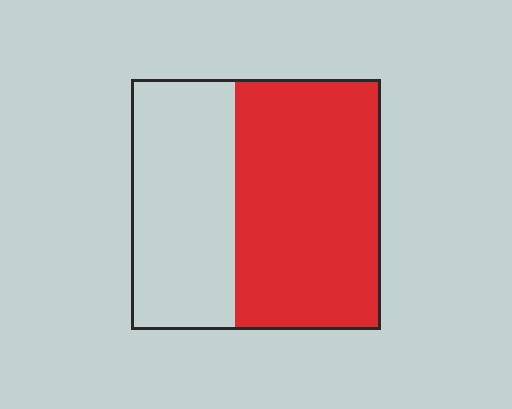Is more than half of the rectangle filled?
Yes.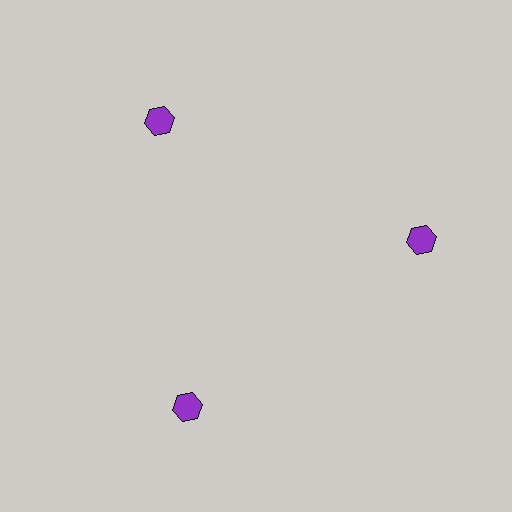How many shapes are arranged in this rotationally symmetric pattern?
There are 3 shapes, arranged in 3 groups of 1.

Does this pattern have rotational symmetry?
Yes, this pattern has 3-fold rotational symmetry. It looks the same after rotating 120 degrees around the center.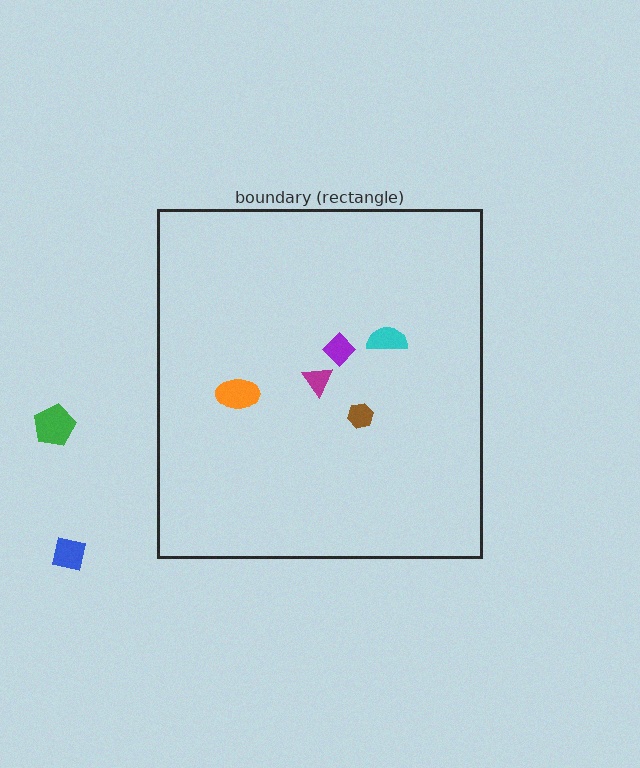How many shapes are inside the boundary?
5 inside, 2 outside.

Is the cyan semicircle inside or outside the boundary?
Inside.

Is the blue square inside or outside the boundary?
Outside.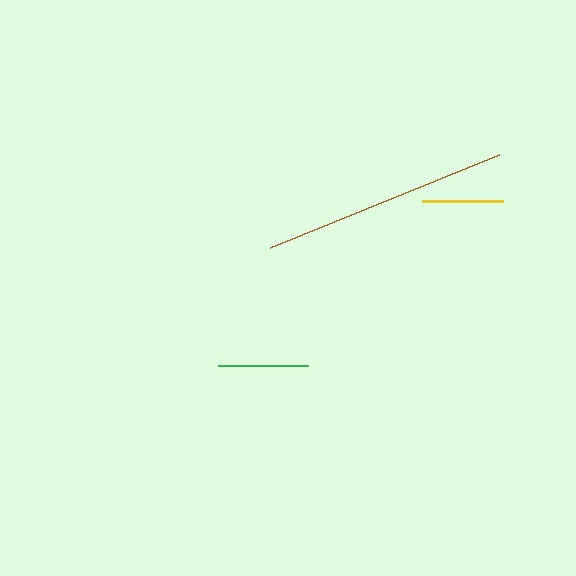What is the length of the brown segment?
The brown segment is approximately 248 pixels long.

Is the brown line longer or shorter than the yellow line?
The brown line is longer than the yellow line.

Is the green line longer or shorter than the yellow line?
The green line is longer than the yellow line.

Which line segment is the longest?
The brown line is the longest at approximately 248 pixels.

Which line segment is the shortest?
The yellow line is the shortest at approximately 80 pixels.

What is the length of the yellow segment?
The yellow segment is approximately 80 pixels long.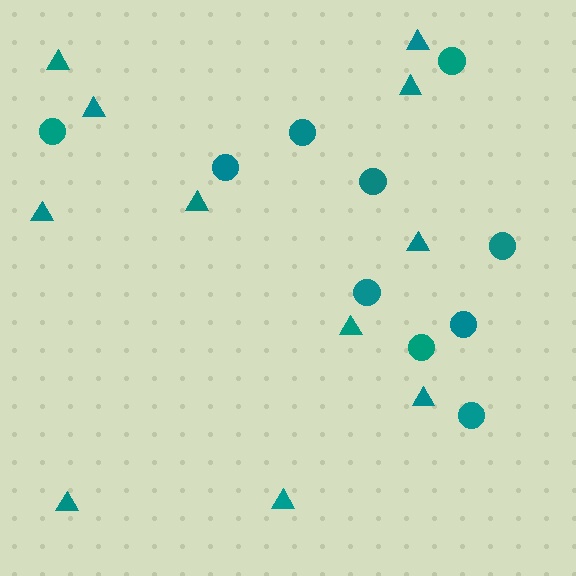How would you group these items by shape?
There are 2 groups: one group of triangles (11) and one group of circles (10).